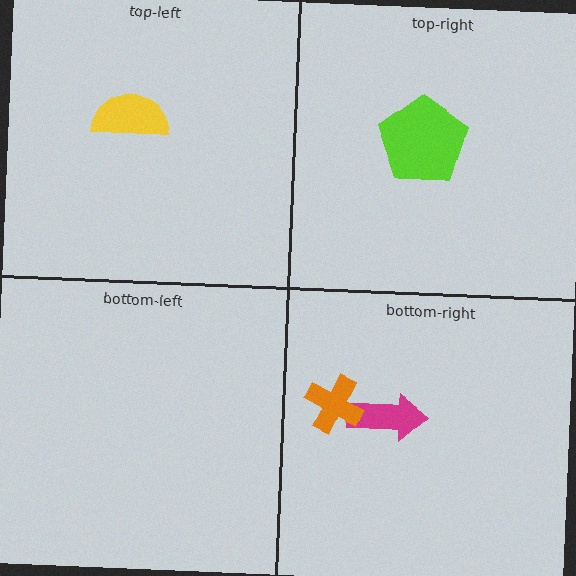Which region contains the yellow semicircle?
The top-left region.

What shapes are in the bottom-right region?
The magenta arrow, the orange cross.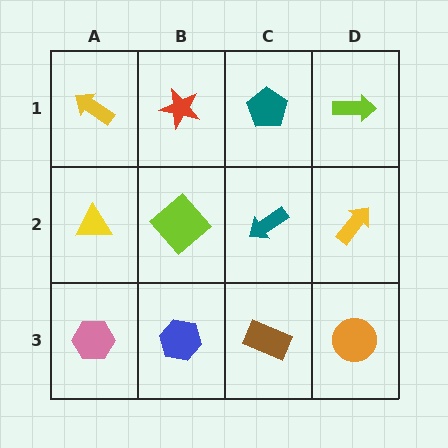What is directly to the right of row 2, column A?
A lime diamond.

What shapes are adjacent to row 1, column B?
A lime diamond (row 2, column B), a yellow arrow (row 1, column A), a teal pentagon (row 1, column C).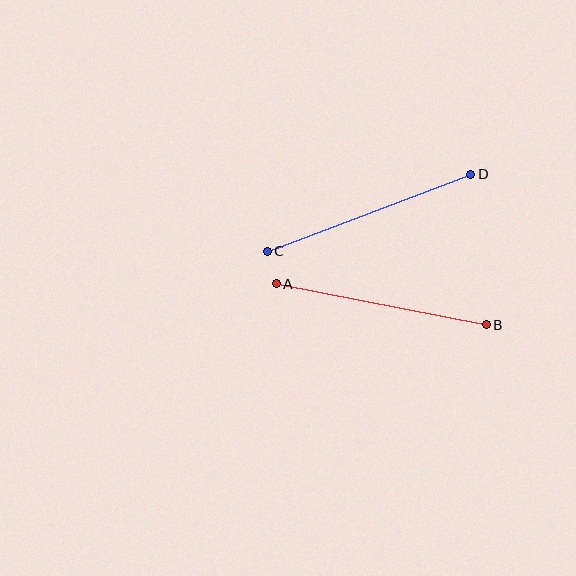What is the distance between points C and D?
The distance is approximately 217 pixels.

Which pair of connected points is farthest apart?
Points C and D are farthest apart.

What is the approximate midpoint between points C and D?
The midpoint is at approximately (369, 213) pixels.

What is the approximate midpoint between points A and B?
The midpoint is at approximately (381, 304) pixels.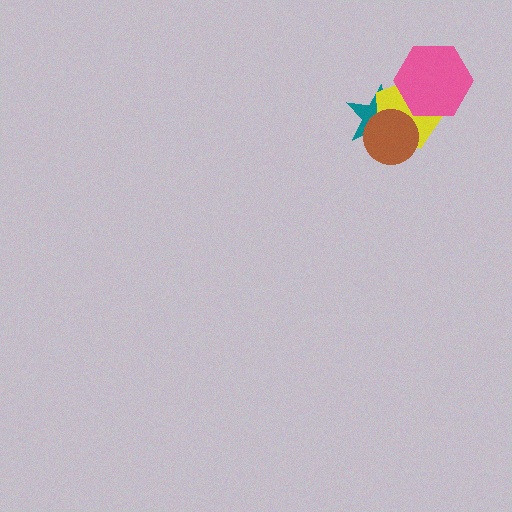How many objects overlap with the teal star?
2 objects overlap with the teal star.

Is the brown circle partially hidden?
No, no other shape covers it.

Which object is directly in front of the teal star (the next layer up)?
The yellow pentagon is directly in front of the teal star.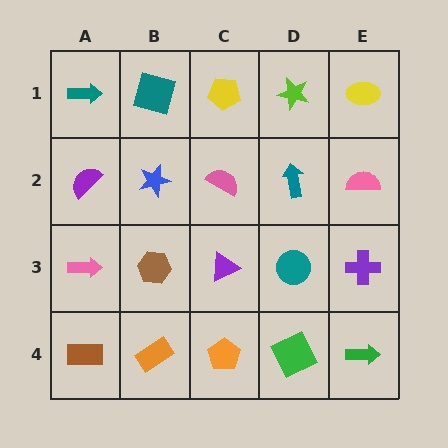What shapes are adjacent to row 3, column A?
A purple semicircle (row 2, column A), a brown rectangle (row 4, column A), a brown hexagon (row 3, column B).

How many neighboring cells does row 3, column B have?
4.